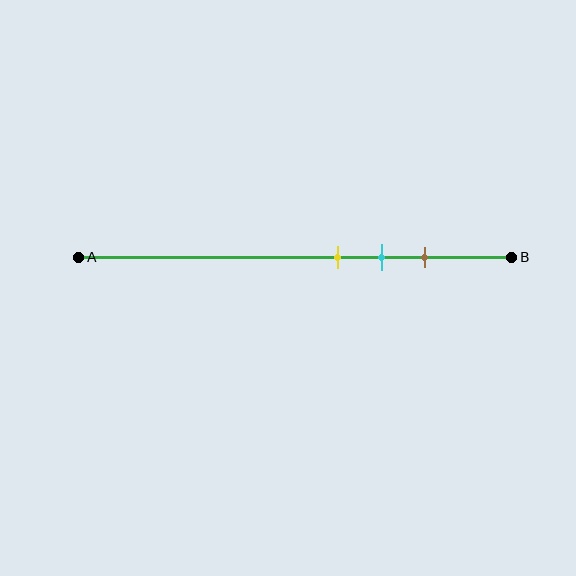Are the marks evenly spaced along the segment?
Yes, the marks are approximately evenly spaced.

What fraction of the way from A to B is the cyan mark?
The cyan mark is approximately 70% (0.7) of the way from A to B.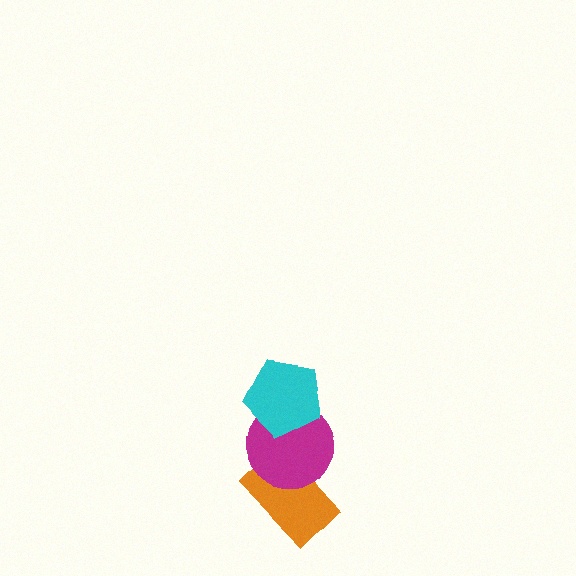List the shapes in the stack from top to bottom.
From top to bottom: the cyan pentagon, the magenta circle, the orange rectangle.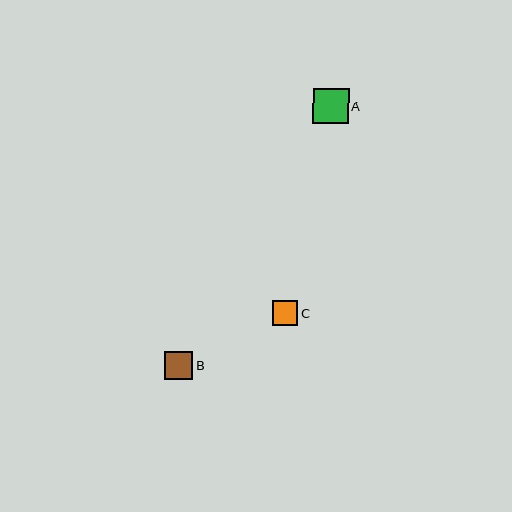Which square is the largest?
Square A is the largest with a size of approximately 35 pixels.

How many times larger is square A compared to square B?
Square A is approximately 1.3 times the size of square B.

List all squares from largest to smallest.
From largest to smallest: A, B, C.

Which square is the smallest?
Square C is the smallest with a size of approximately 25 pixels.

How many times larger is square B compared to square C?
Square B is approximately 1.1 times the size of square C.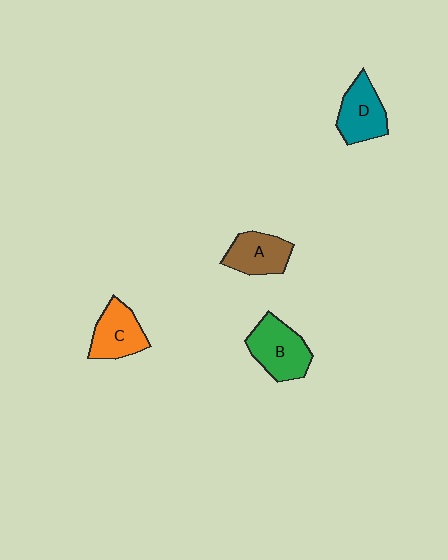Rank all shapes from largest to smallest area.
From largest to smallest: B (green), D (teal), C (orange), A (brown).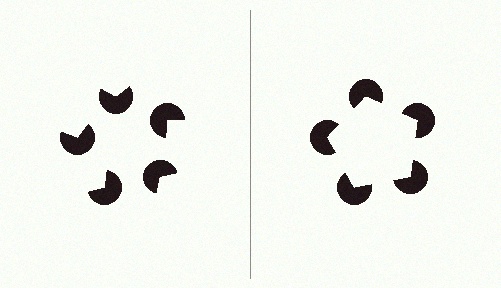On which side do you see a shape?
An illusory pentagon appears on the right side. On the left side the wedge cuts are rotated, so no coherent shape forms.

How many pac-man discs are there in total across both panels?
10 — 5 on each side.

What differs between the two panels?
The pac-man discs are positioned identically on both sides; only the wedge orientations differ. On the right they align to a pentagon; on the left they are misaligned.